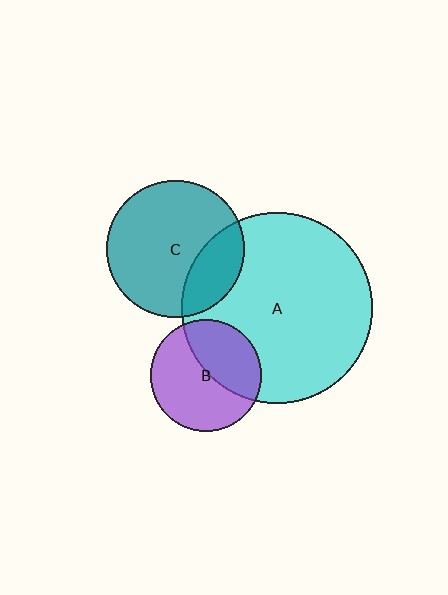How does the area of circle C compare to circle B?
Approximately 1.5 times.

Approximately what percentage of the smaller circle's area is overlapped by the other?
Approximately 40%.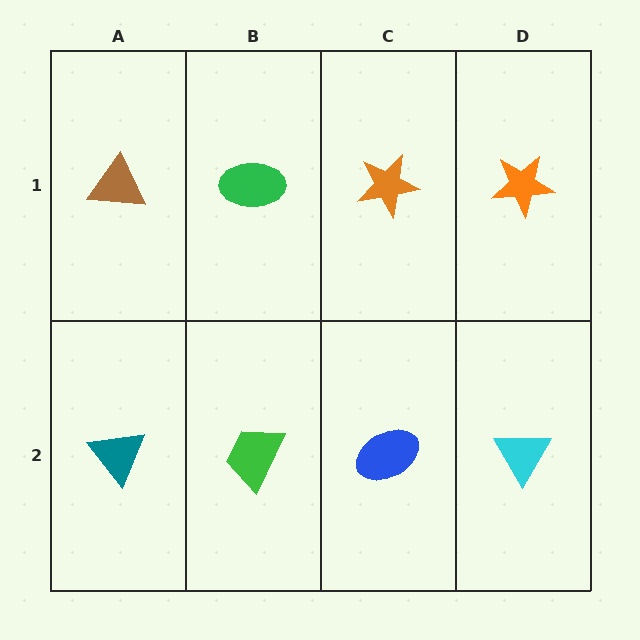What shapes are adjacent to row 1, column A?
A teal triangle (row 2, column A), a green ellipse (row 1, column B).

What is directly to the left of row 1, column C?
A green ellipse.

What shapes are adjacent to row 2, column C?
An orange star (row 1, column C), a green trapezoid (row 2, column B), a cyan triangle (row 2, column D).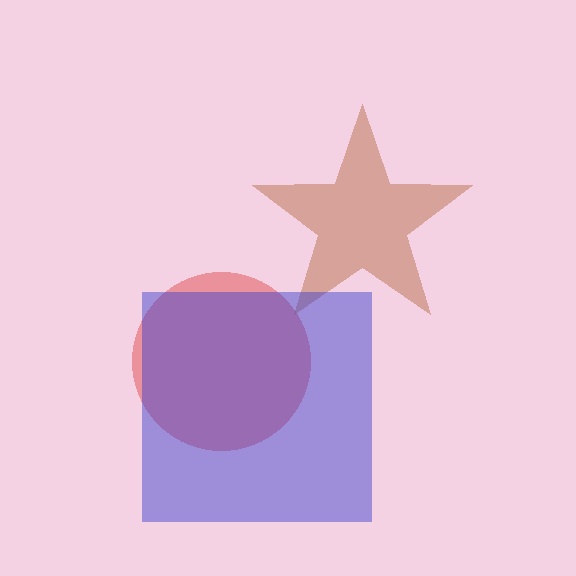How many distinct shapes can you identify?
There are 3 distinct shapes: a red circle, a brown star, a blue square.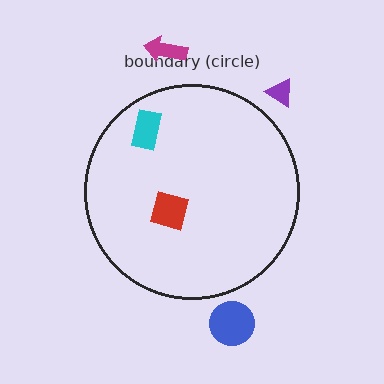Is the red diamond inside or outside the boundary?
Inside.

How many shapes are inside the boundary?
2 inside, 3 outside.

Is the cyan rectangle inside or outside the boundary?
Inside.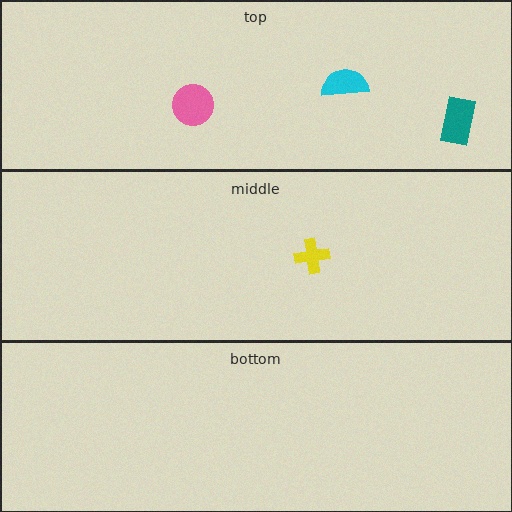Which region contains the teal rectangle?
The top region.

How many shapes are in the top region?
3.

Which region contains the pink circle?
The top region.